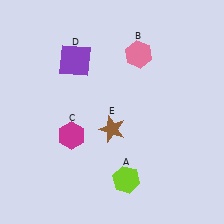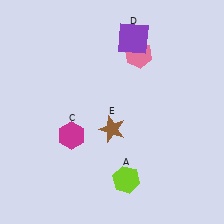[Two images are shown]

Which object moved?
The purple square (D) moved right.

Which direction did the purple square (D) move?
The purple square (D) moved right.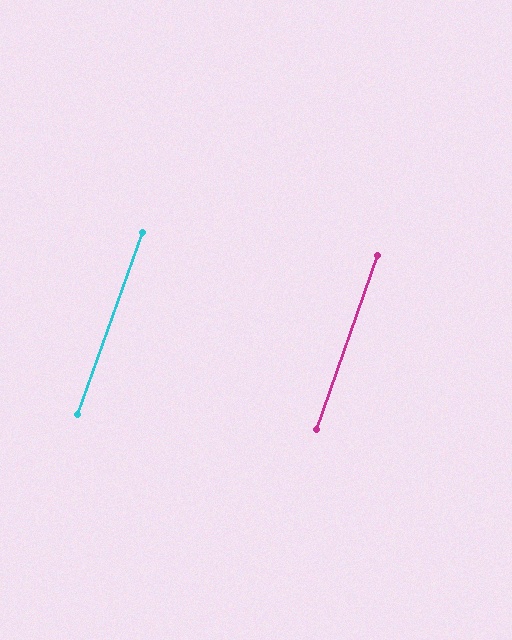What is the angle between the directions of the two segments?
Approximately 0 degrees.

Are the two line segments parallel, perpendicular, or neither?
Parallel — their directions differ by only 0.2°.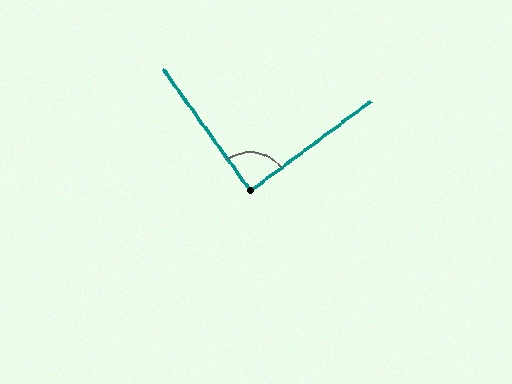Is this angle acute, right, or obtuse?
It is approximately a right angle.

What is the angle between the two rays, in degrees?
Approximately 89 degrees.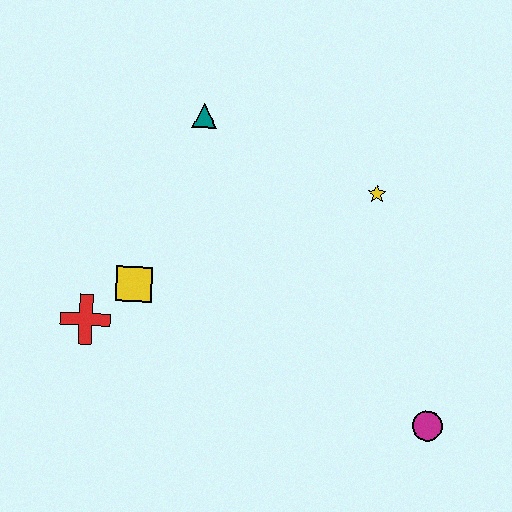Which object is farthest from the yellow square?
The magenta circle is farthest from the yellow square.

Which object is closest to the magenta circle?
The yellow star is closest to the magenta circle.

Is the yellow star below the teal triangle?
Yes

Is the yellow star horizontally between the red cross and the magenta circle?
Yes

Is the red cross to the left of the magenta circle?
Yes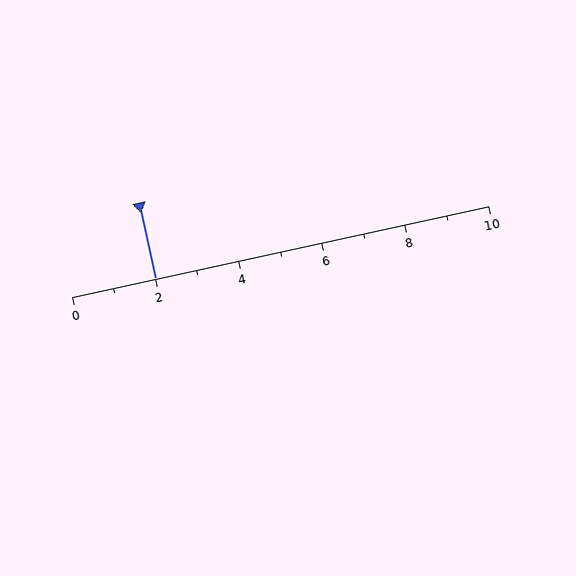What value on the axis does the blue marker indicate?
The marker indicates approximately 2.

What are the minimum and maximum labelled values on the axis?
The axis runs from 0 to 10.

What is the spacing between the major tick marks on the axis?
The major ticks are spaced 2 apart.